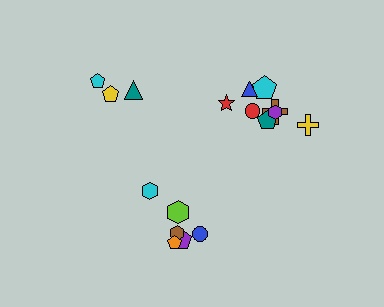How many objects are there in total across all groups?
There are 17 objects.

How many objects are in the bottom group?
There are 6 objects.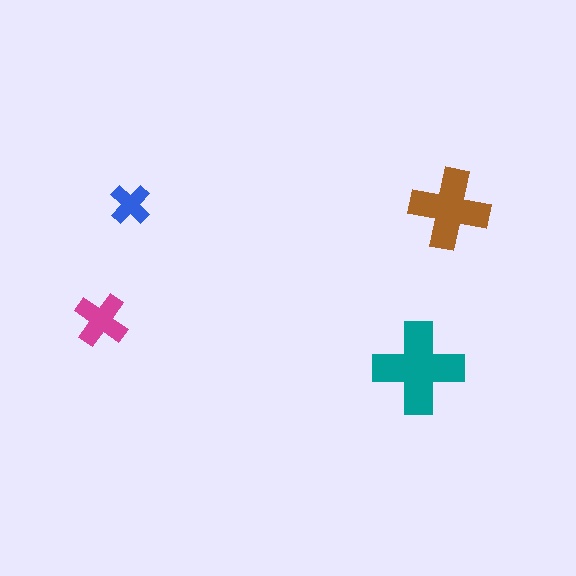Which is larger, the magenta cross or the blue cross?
The magenta one.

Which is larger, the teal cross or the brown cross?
The teal one.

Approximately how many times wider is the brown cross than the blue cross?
About 2 times wider.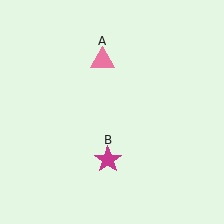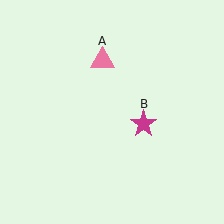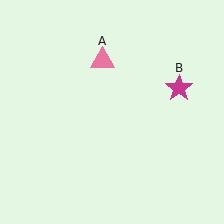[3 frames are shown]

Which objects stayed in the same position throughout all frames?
Pink triangle (object A) remained stationary.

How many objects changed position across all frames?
1 object changed position: magenta star (object B).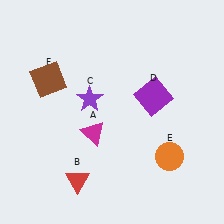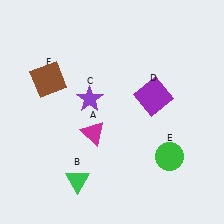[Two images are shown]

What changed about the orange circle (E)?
In Image 1, E is orange. In Image 2, it changed to green.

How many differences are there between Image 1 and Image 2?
There are 2 differences between the two images.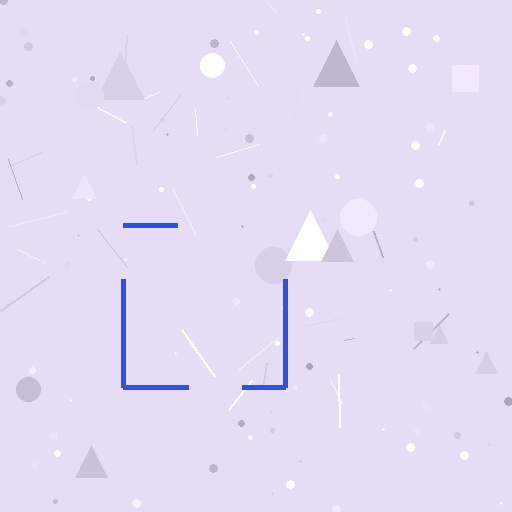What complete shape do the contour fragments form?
The contour fragments form a square.